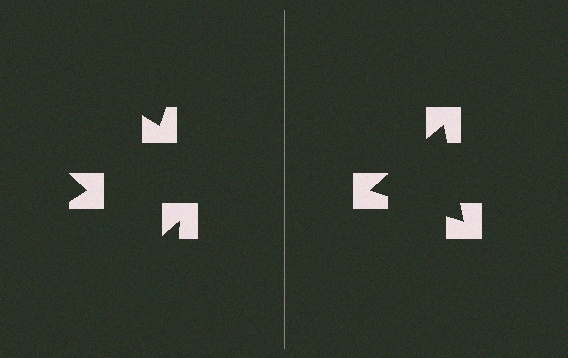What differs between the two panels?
The notched squares are positioned identically on both sides; only the wedge orientations differ. On the right they align to a triangle; on the left they are misaligned.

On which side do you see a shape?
An illusory triangle appears on the right side. On the left side the wedge cuts are rotated, so no coherent shape forms.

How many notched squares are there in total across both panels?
6 — 3 on each side.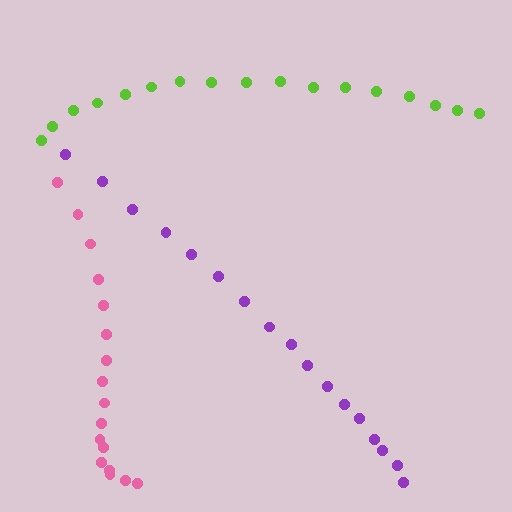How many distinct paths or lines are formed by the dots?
There are 3 distinct paths.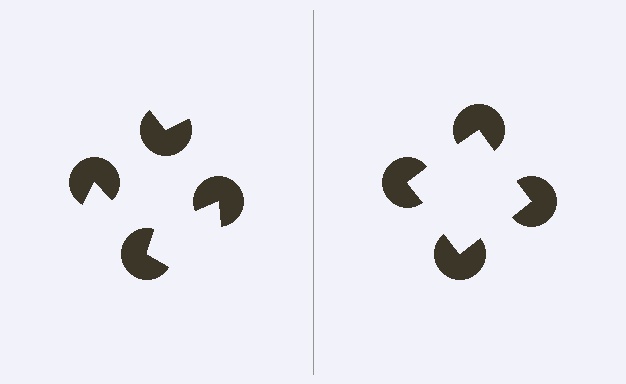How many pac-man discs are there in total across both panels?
8 — 4 on each side.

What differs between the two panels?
The pac-man discs are positioned identically on both sides; only the wedge orientations differ. On the right they align to a square; on the left they are misaligned.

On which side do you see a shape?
An illusory square appears on the right side. On the left side the wedge cuts are rotated, so no coherent shape forms.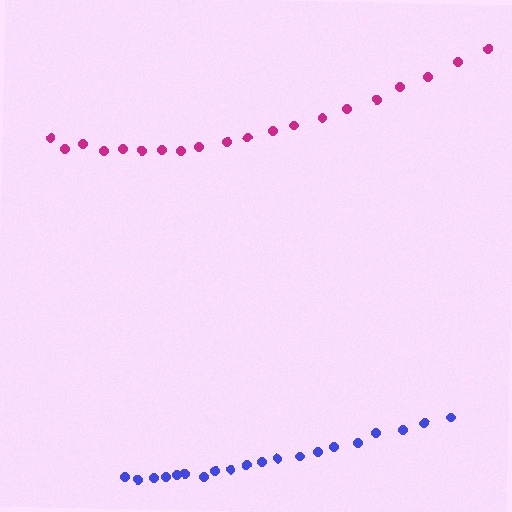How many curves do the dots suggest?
There are 2 distinct paths.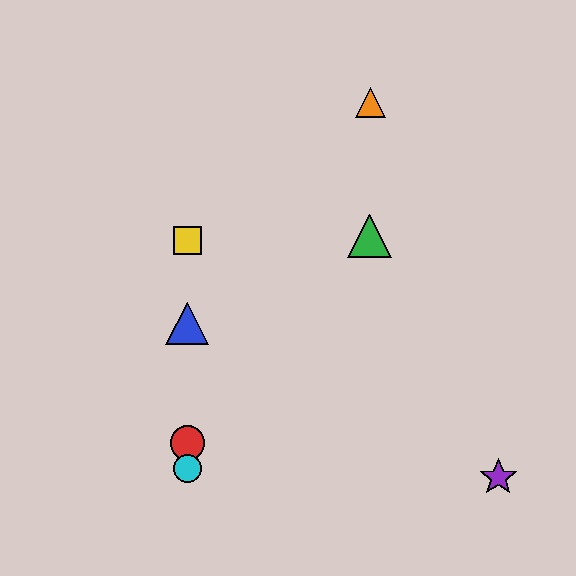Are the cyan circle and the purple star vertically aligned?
No, the cyan circle is at x≈187 and the purple star is at x≈498.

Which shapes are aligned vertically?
The red circle, the blue triangle, the yellow square, the cyan circle are aligned vertically.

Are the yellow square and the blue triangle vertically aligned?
Yes, both are at x≈187.